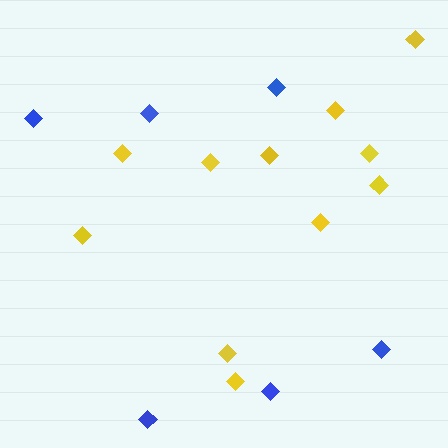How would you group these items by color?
There are 2 groups: one group of yellow diamonds (11) and one group of blue diamonds (6).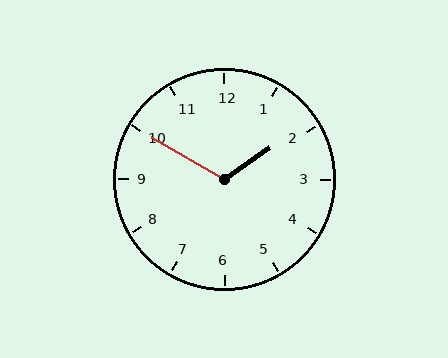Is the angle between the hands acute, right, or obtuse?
It is obtuse.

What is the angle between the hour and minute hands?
Approximately 115 degrees.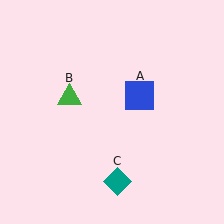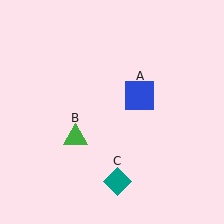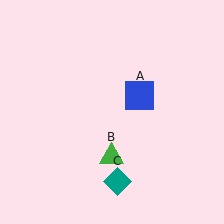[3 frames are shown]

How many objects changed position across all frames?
1 object changed position: green triangle (object B).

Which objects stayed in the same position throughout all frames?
Blue square (object A) and teal diamond (object C) remained stationary.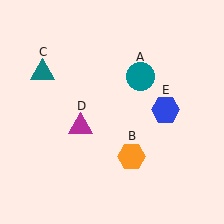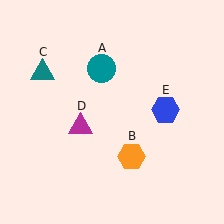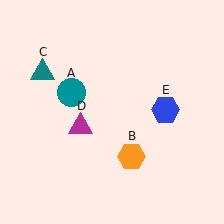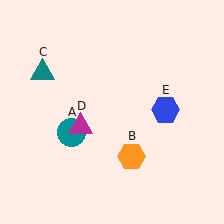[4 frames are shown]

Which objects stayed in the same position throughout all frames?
Orange hexagon (object B) and teal triangle (object C) and magenta triangle (object D) and blue hexagon (object E) remained stationary.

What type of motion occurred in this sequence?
The teal circle (object A) rotated counterclockwise around the center of the scene.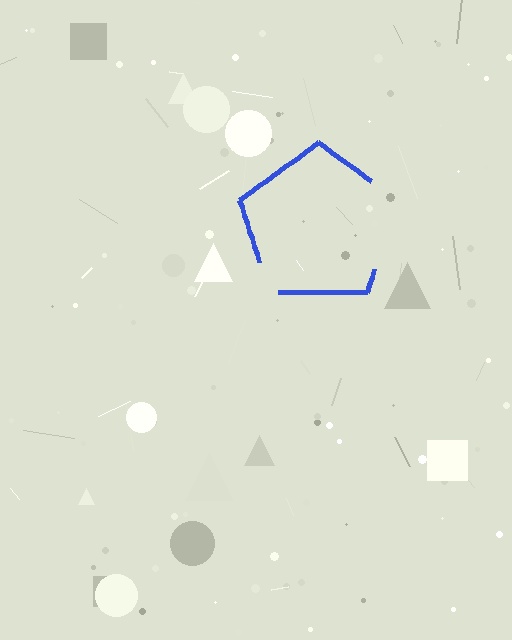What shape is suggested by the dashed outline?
The dashed outline suggests a pentagon.